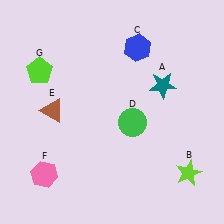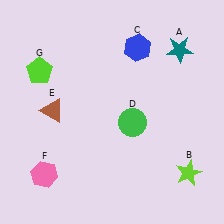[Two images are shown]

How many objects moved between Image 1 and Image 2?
1 object moved between the two images.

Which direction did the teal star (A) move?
The teal star (A) moved up.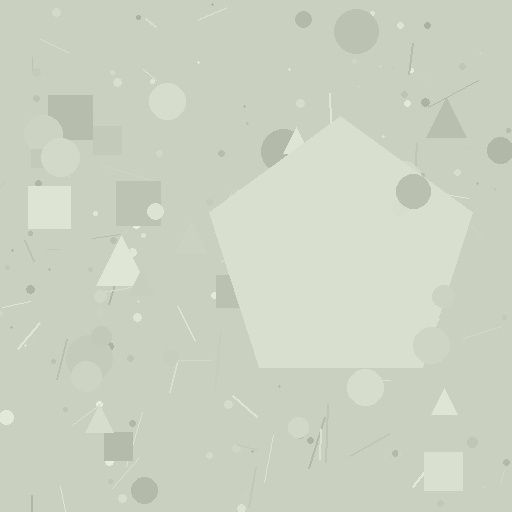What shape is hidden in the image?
A pentagon is hidden in the image.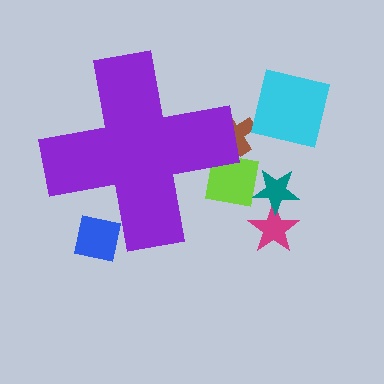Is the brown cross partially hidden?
Yes, the brown cross is partially hidden behind the purple cross.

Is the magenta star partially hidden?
No, the magenta star is fully visible.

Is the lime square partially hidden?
Yes, the lime square is partially hidden behind the purple cross.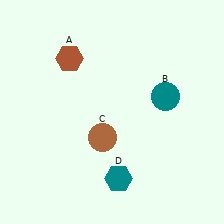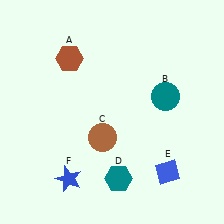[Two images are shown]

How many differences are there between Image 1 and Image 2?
There are 2 differences between the two images.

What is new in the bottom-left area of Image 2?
A blue star (F) was added in the bottom-left area of Image 2.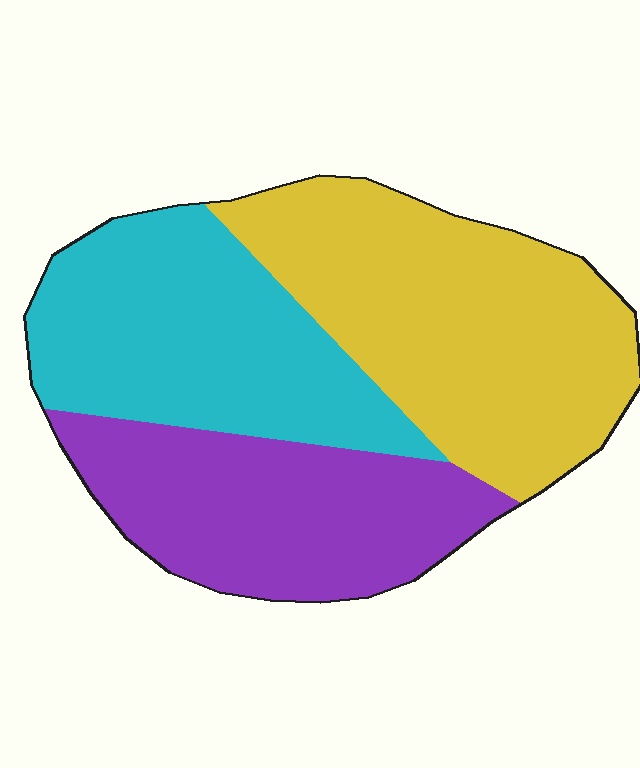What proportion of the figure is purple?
Purple takes up about one quarter (1/4) of the figure.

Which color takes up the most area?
Yellow, at roughly 40%.